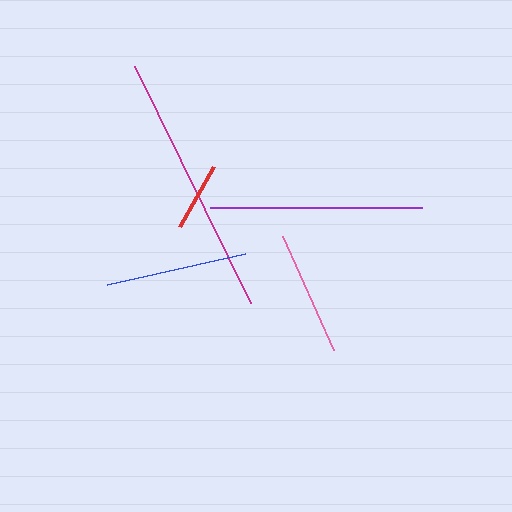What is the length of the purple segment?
The purple segment is approximately 213 pixels long.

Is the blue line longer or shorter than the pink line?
The blue line is longer than the pink line.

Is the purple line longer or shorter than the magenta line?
The magenta line is longer than the purple line.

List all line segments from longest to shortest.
From longest to shortest: magenta, purple, blue, pink, red.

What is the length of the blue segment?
The blue segment is approximately 141 pixels long.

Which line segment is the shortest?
The red line is the shortest at approximately 69 pixels.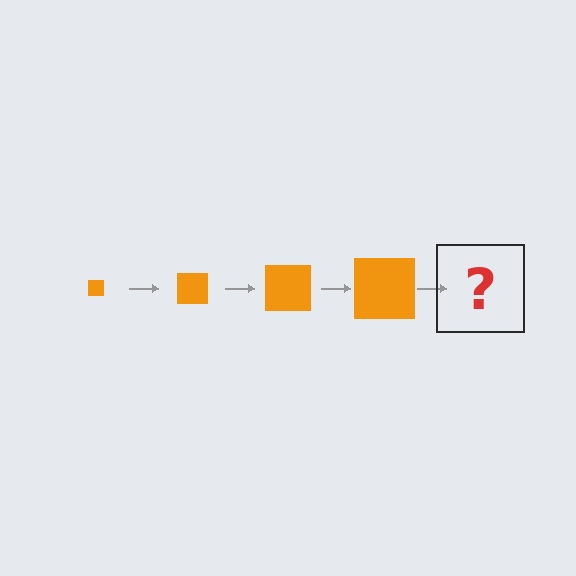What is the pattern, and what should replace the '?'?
The pattern is that the square gets progressively larger each step. The '?' should be an orange square, larger than the previous one.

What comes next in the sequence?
The next element should be an orange square, larger than the previous one.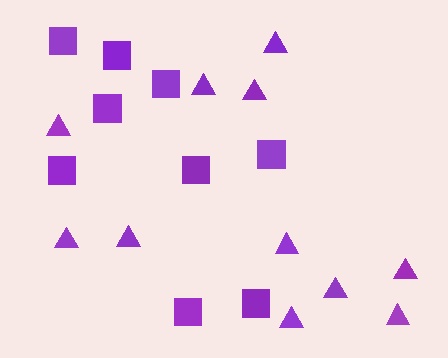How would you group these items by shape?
There are 2 groups: one group of squares (9) and one group of triangles (11).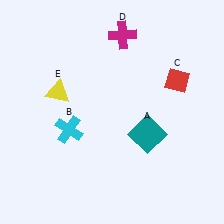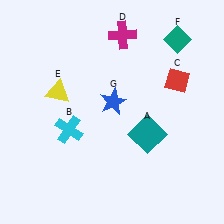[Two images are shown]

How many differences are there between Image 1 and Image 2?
There are 2 differences between the two images.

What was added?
A teal diamond (F), a blue star (G) were added in Image 2.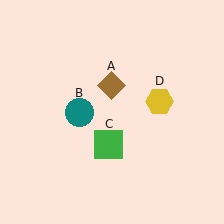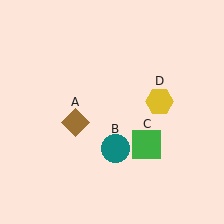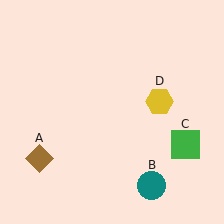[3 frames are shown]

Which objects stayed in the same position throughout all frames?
Yellow hexagon (object D) remained stationary.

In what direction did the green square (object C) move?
The green square (object C) moved right.